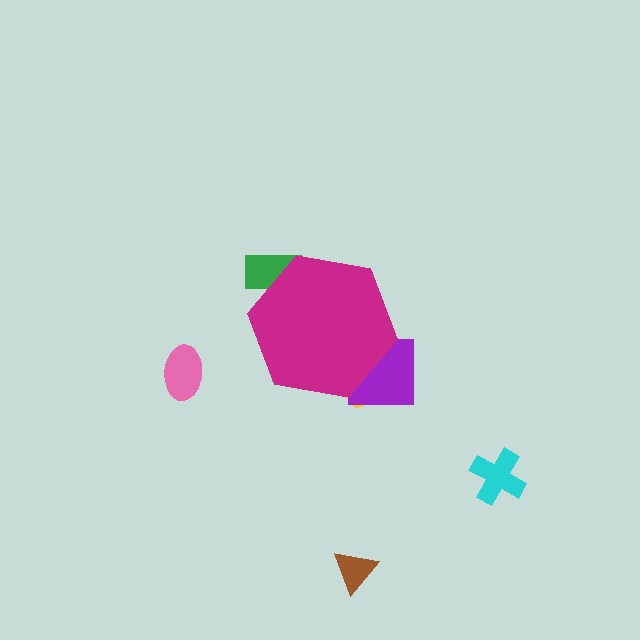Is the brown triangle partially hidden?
No, the brown triangle is fully visible.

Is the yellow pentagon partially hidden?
Yes, the yellow pentagon is partially hidden behind the magenta hexagon.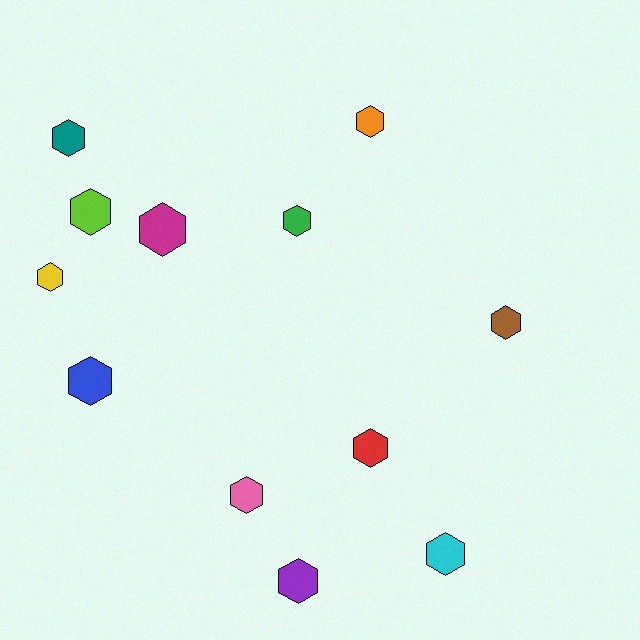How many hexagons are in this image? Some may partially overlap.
There are 12 hexagons.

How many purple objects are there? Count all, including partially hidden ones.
There is 1 purple object.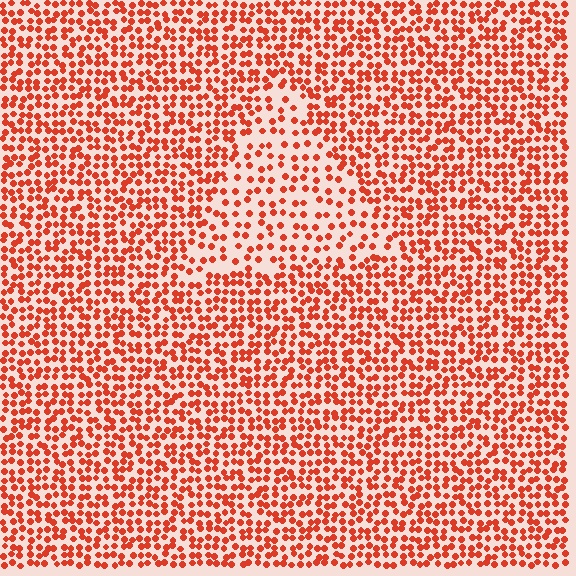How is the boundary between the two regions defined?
The boundary is defined by a change in element density (approximately 1.9x ratio). All elements are the same color, size, and shape.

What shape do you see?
I see a triangle.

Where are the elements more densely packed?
The elements are more densely packed outside the triangle boundary.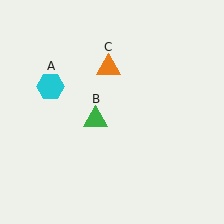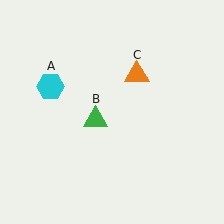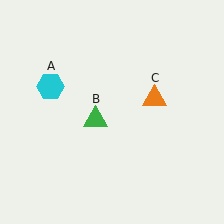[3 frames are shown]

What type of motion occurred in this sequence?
The orange triangle (object C) rotated clockwise around the center of the scene.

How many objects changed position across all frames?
1 object changed position: orange triangle (object C).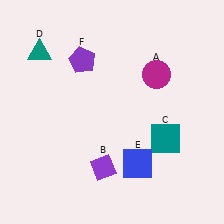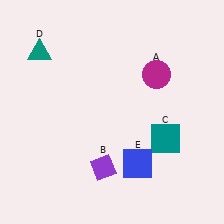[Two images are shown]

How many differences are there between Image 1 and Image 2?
There is 1 difference between the two images.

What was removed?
The purple pentagon (F) was removed in Image 2.